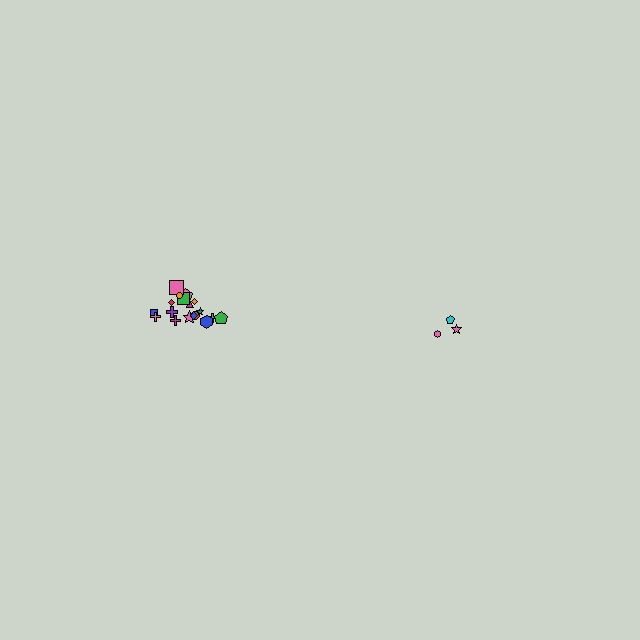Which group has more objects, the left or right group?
The left group.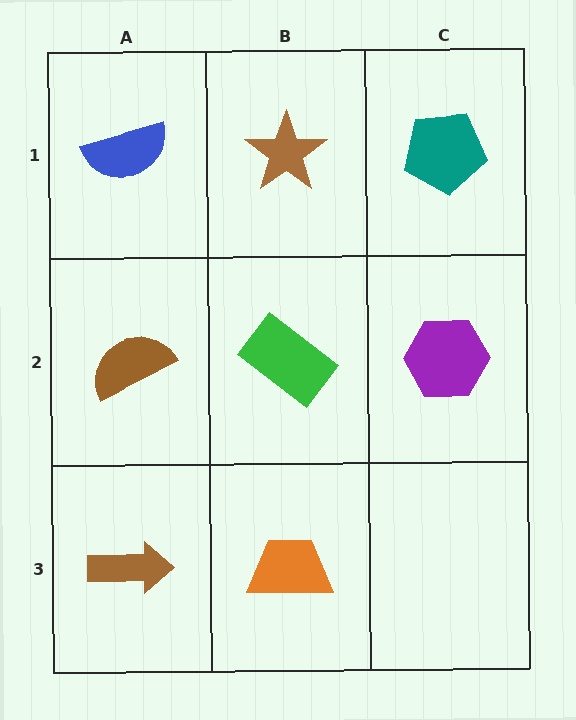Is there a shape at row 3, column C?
No, that cell is empty.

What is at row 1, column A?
A blue semicircle.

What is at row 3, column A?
A brown arrow.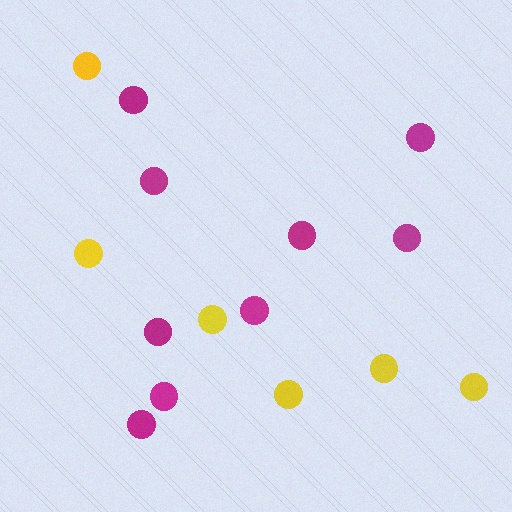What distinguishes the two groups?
There are 2 groups: one group of yellow circles (6) and one group of magenta circles (9).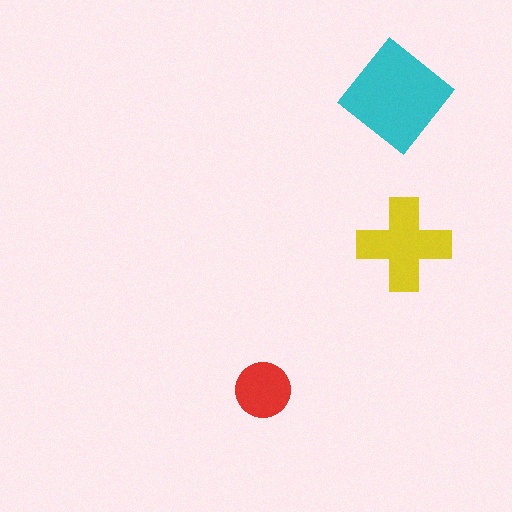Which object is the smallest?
The red circle.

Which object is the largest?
The cyan diamond.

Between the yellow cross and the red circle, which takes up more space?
The yellow cross.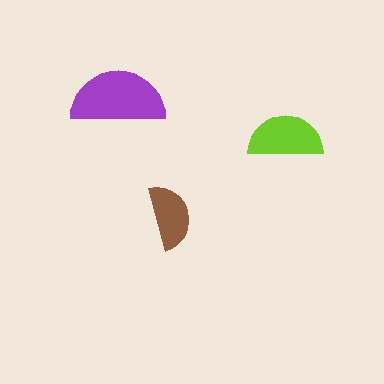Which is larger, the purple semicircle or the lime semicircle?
The purple one.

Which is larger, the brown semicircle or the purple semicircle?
The purple one.